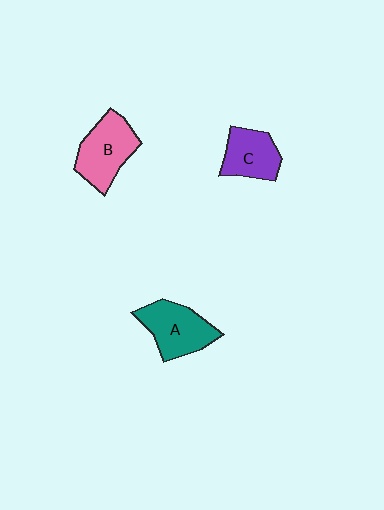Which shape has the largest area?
Shape B (pink).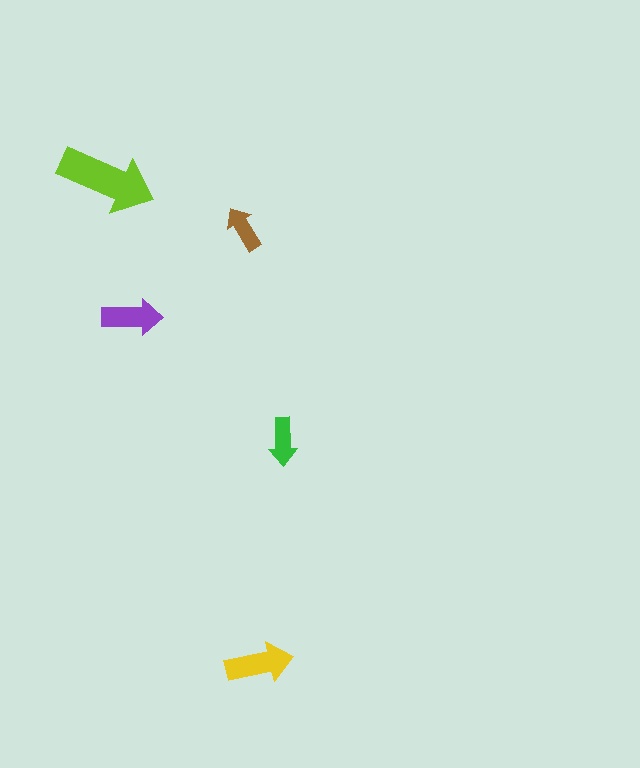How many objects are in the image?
There are 5 objects in the image.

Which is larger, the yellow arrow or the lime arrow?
The lime one.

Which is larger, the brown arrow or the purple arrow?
The purple one.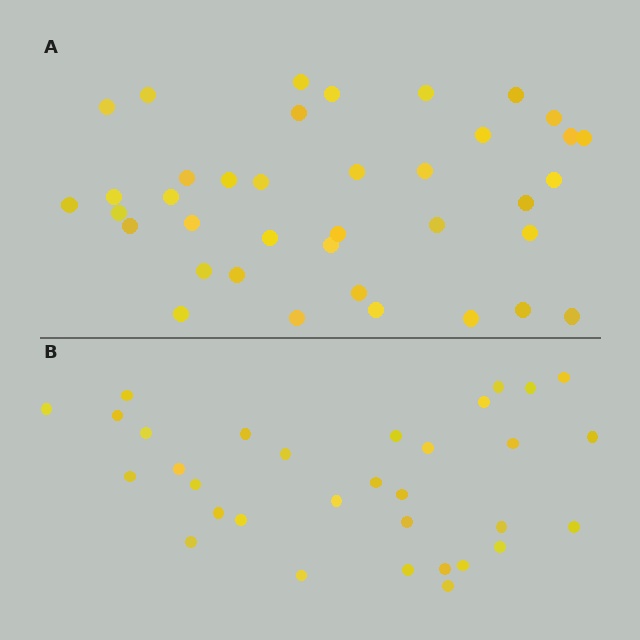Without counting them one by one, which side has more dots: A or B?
Region A (the top region) has more dots.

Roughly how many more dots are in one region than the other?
Region A has about 6 more dots than region B.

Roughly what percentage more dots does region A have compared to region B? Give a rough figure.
About 20% more.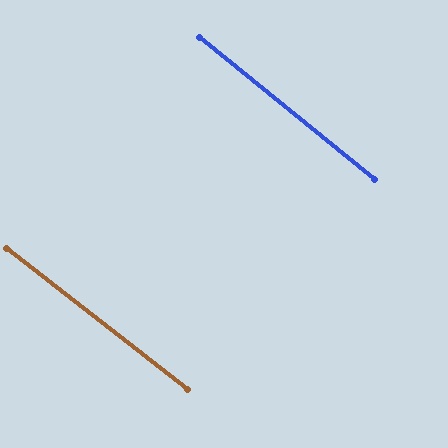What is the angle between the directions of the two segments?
Approximately 1 degree.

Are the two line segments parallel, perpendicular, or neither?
Parallel — their directions differ by only 1.3°.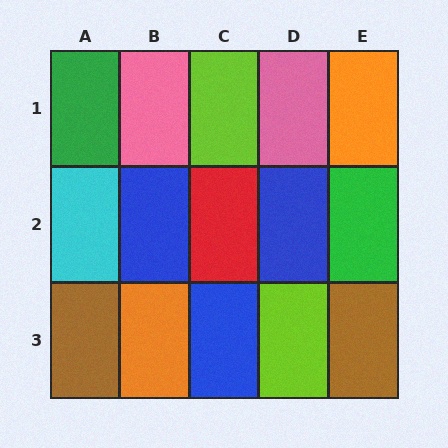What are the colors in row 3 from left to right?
Brown, orange, blue, lime, brown.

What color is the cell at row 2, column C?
Red.